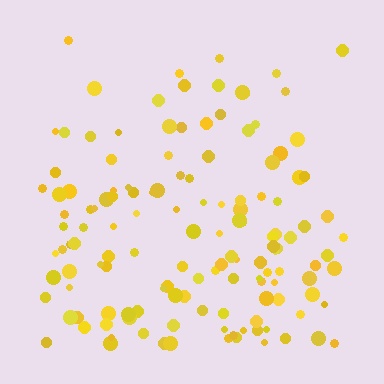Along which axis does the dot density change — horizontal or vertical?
Vertical.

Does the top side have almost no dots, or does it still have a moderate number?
Still a moderate number, just noticeably fewer than the bottom.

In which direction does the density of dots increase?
From top to bottom, with the bottom side densest.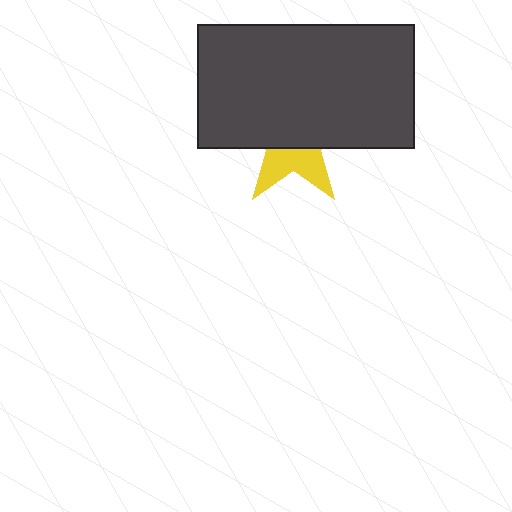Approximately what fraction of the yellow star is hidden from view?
Roughly 62% of the yellow star is hidden behind the dark gray rectangle.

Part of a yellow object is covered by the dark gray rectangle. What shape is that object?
It is a star.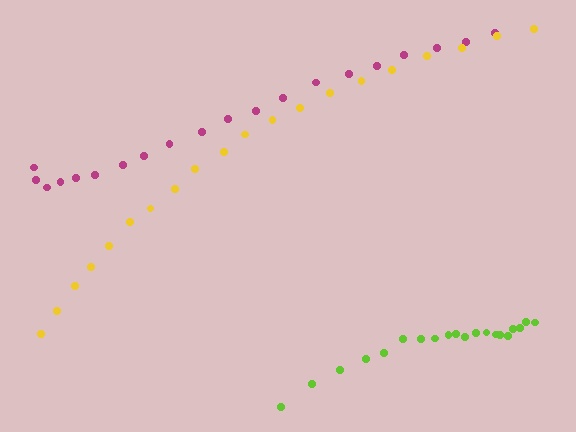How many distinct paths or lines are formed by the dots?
There are 3 distinct paths.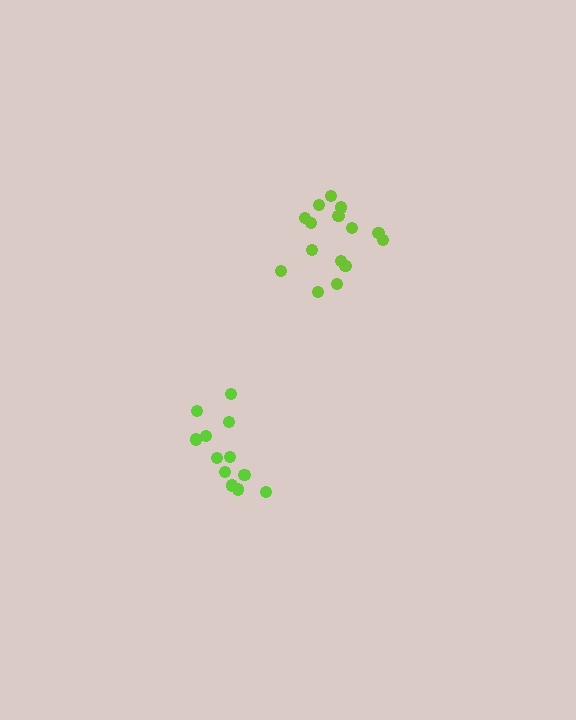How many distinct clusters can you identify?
There are 2 distinct clusters.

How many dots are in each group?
Group 1: 12 dots, Group 2: 15 dots (27 total).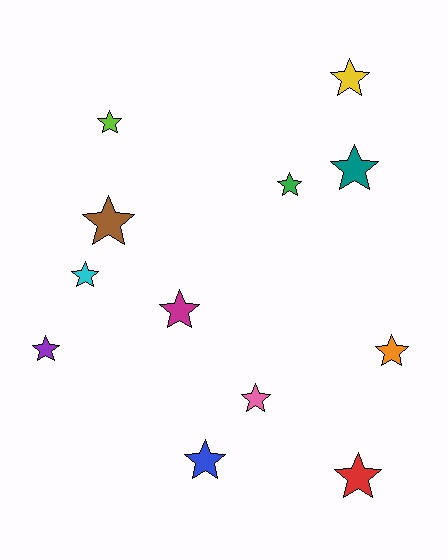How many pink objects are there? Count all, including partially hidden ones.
There is 1 pink object.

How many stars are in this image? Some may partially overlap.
There are 12 stars.